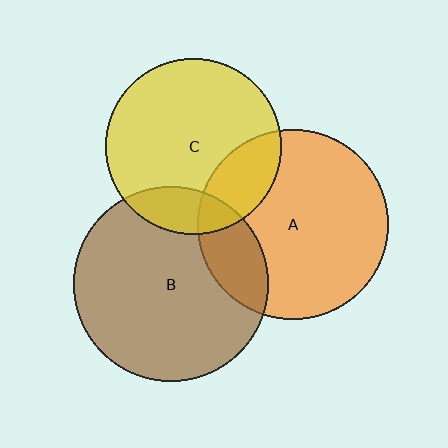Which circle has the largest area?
Circle B (brown).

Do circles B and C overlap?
Yes.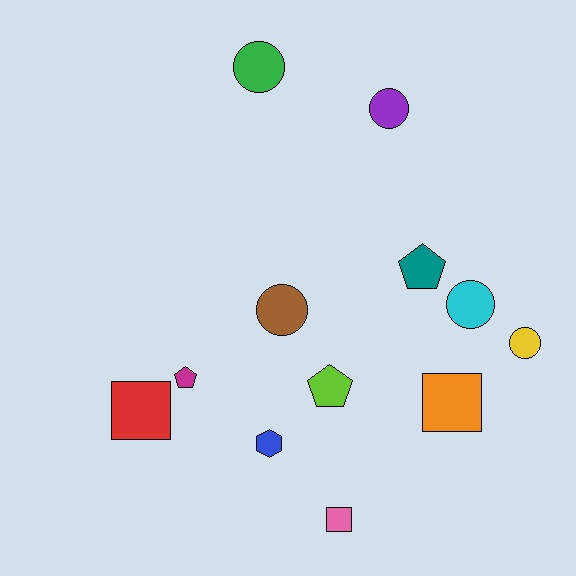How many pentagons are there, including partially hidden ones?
There are 3 pentagons.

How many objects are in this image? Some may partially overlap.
There are 12 objects.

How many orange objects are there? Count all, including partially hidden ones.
There is 1 orange object.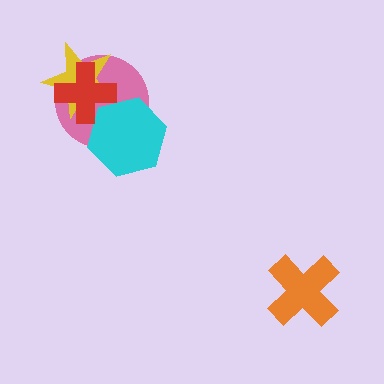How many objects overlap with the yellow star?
2 objects overlap with the yellow star.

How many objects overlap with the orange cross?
0 objects overlap with the orange cross.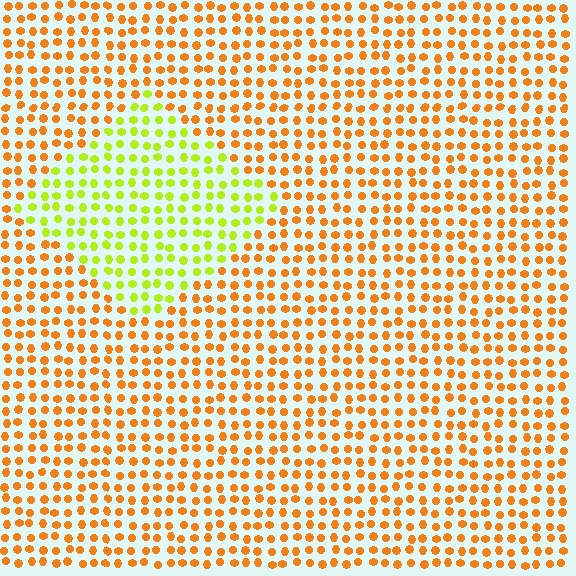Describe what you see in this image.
The image is filled with small orange elements in a uniform arrangement. A diamond-shaped region is visible where the elements are tinted to a slightly different hue, forming a subtle color boundary.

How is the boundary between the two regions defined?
The boundary is defined purely by a slight shift in hue (about 49 degrees). Spacing, size, and orientation are identical on both sides.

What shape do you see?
I see a diamond.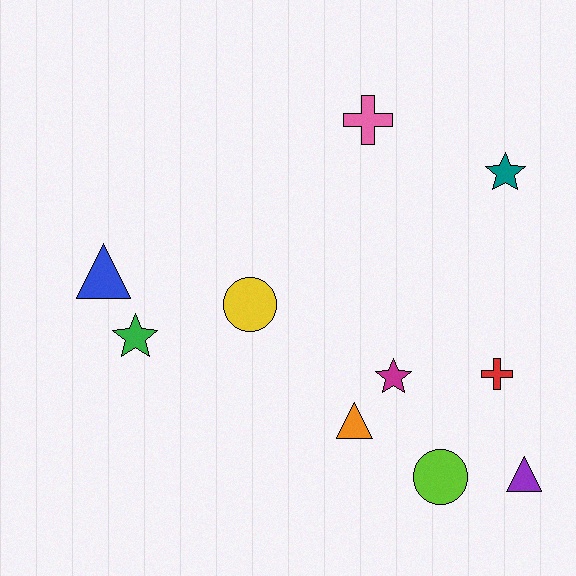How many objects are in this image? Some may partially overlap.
There are 10 objects.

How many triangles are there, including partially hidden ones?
There are 3 triangles.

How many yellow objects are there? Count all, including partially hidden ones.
There is 1 yellow object.